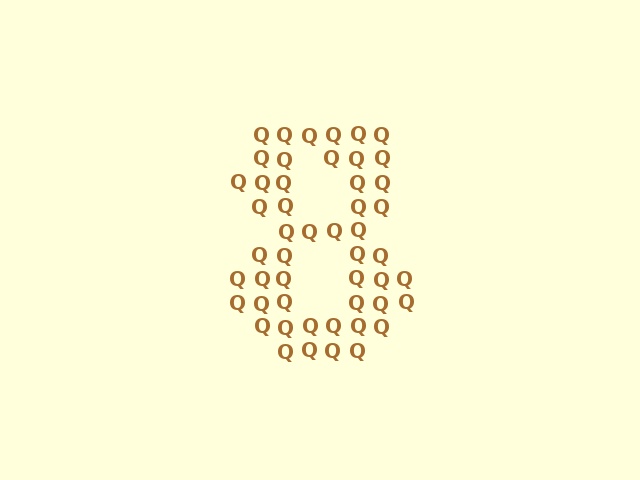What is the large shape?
The large shape is the digit 8.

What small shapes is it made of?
It is made of small letter Q's.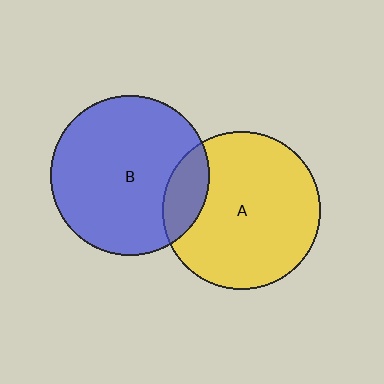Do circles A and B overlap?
Yes.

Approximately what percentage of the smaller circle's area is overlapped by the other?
Approximately 15%.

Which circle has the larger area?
Circle B (blue).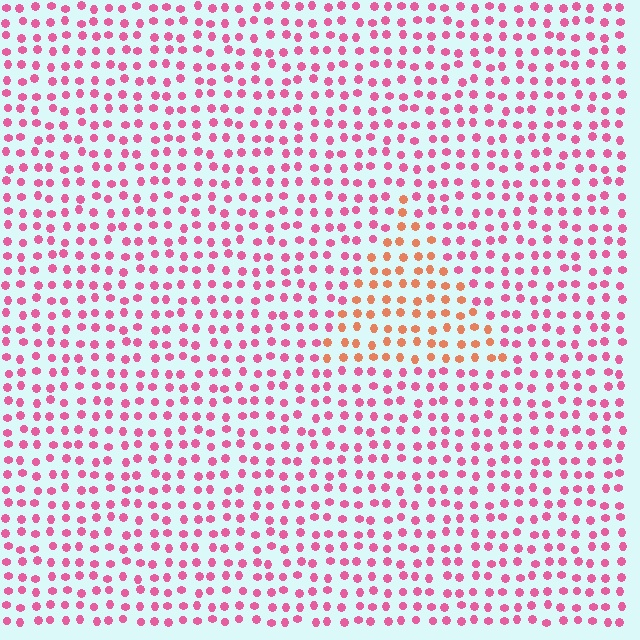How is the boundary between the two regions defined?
The boundary is defined purely by a slight shift in hue (about 44 degrees). Spacing, size, and orientation are identical on both sides.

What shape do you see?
I see a triangle.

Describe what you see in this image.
The image is filled with small pink elements in a uniform arrangement. A triangle-shaped region is visible where the elements are tinted to a slightly different hue, forming a subtle color boundary.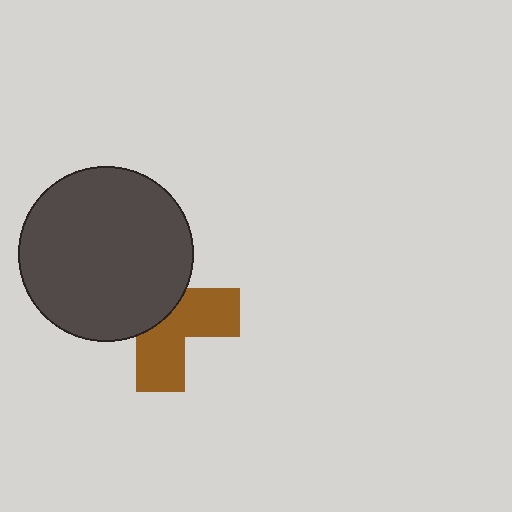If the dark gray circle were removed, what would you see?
You would see the complete brown cross.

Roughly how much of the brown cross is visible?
About half of it is visible (roughly 47%).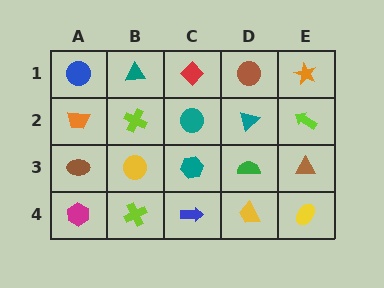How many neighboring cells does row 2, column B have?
4.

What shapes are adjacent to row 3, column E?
A lime arrow (row 2, column E), a yellow ellipse (row 4, column E), a green semicircle (row 3, column D).